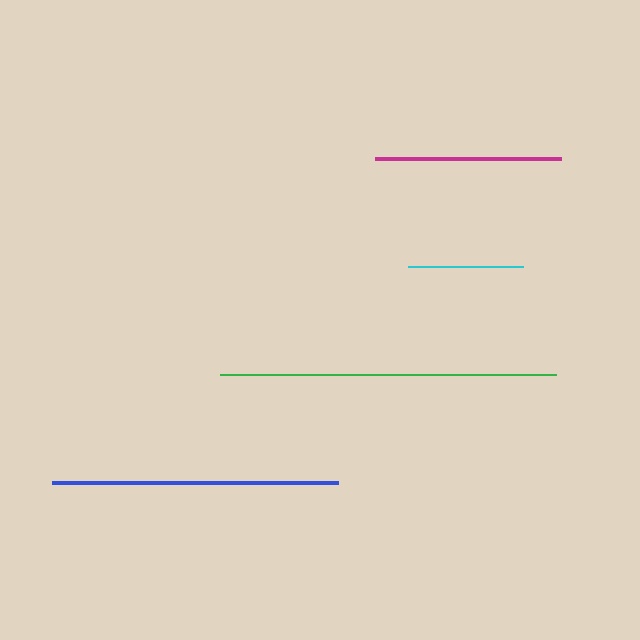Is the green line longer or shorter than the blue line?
The green line is longer than the blue line.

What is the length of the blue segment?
The blue segment is approximately 286 pixels long.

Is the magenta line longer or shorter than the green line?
The green line is longer than the magenta line.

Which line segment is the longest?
The green line is the longest at approximately 336 pixels.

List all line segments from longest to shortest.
From longest to shortest: green, blue, magenta, cyan.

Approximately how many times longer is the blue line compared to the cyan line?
The blue line is approximately 2.5 times the length of the cyan line.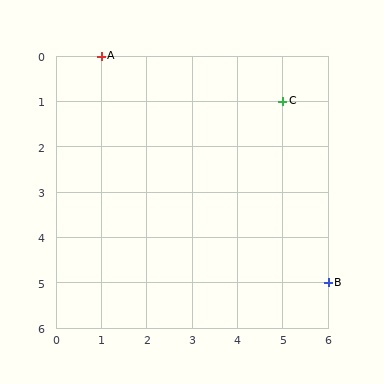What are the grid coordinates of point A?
Point A is at grid coordinates (1, 0).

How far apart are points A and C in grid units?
Points A and C are 4 columns and 1 row apart (about 4.1 grid units diagonally).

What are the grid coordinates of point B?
Point B is at grid coordinates (6, 5).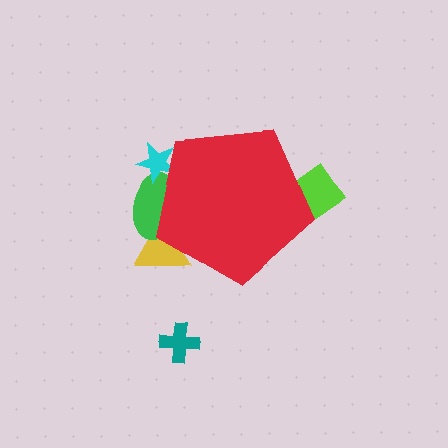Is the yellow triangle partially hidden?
Yes, the yellow triangle is partially hidden behind the red pentagon.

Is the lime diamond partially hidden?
Yes, the lime diamond is partially hidden behind the red pentagon.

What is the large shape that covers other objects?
A red pentagon.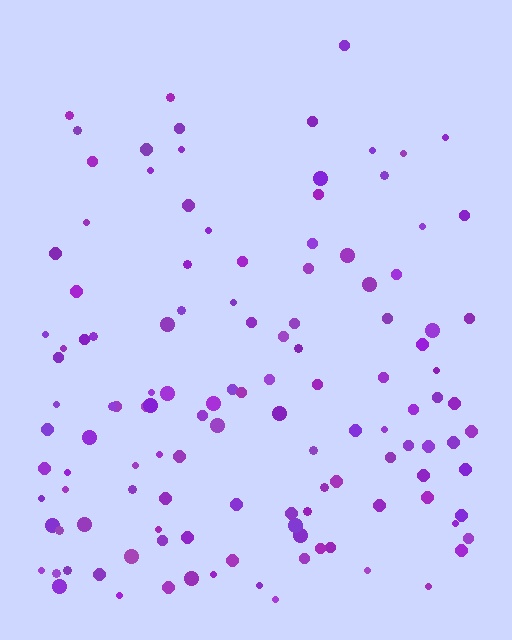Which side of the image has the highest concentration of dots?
The bottom.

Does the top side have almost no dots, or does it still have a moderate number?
Still a moderate number, just noticeably fewer than the bottom.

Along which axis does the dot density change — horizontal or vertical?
Vertical.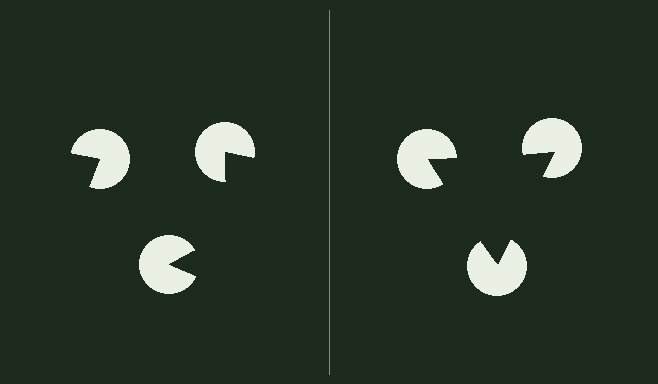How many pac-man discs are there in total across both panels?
6 — 3 on each side.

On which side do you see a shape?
An illusory triangle appears on the right side. On the left side the wedge cuts are rotated, so no coherent shape forms.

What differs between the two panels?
The pac-man discs are positioned identically on both sides; only the wedge orientations differ. On the right they align to a triangle; on the left they are misaligned.